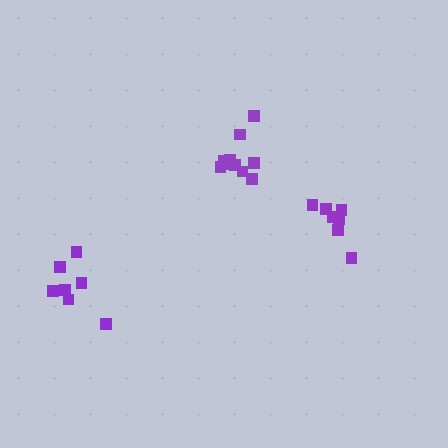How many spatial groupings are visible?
There are 3 spatial groupings.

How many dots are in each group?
Group 1: 10 dots, Group 2: 7 dots, Group 3: 7 dots (24 total).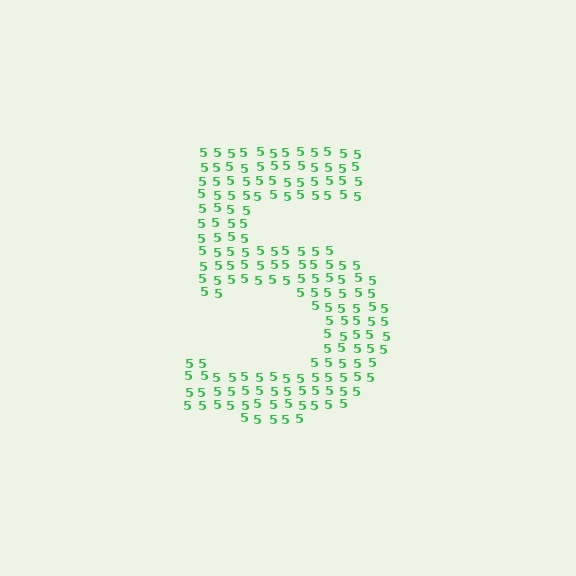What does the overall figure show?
The overall figure shows the digit 5.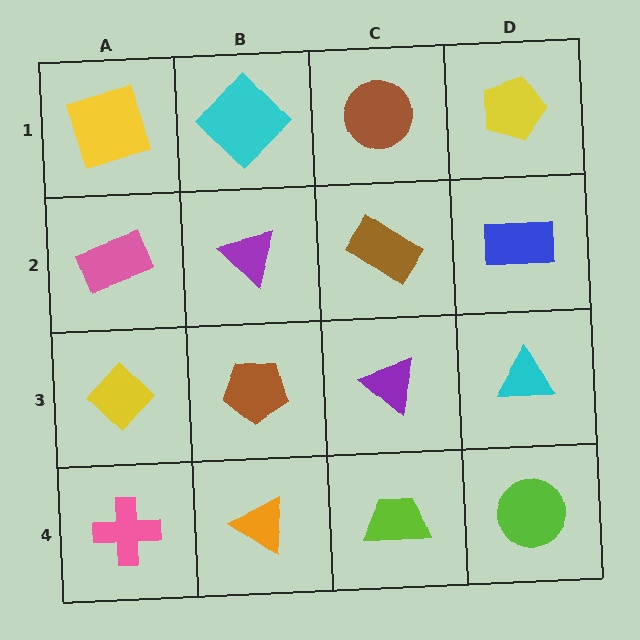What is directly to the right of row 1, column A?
A cyan diamond.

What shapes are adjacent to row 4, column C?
A purple triangle (row 3, column C), an orange triangle (row 4, column B), a lime circle (row 4, column D).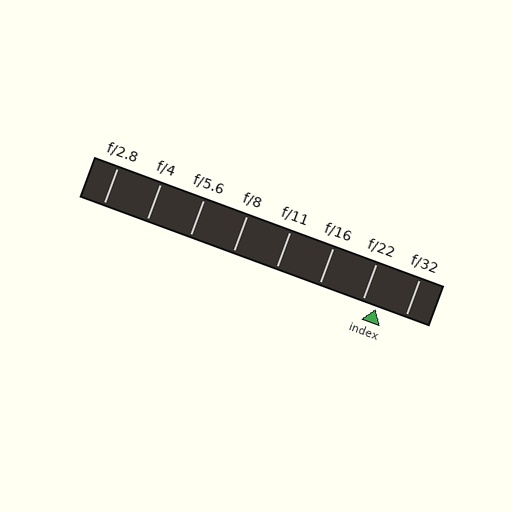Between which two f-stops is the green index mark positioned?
The index mark is between f/22 and f/32.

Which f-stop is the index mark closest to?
The index mark is closest to f/22.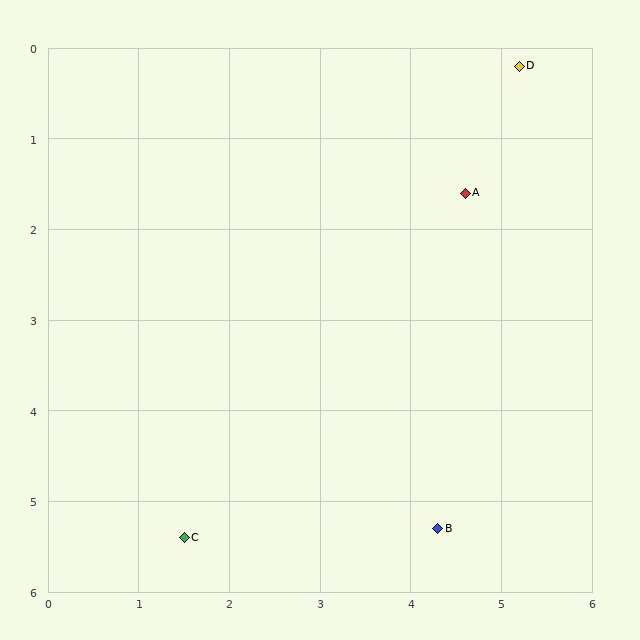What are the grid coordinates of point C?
Point C is at approximately (1.5, 5.4).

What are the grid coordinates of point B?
Point B is at approximately (4.3, 5.3).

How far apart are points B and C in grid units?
Points B and C are about 2.8 grid units apart.